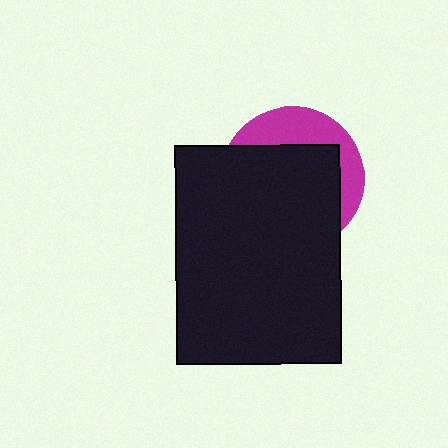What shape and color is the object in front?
The object in front is a black rectangle.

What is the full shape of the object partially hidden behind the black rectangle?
The partially hidden object is a magenta circle.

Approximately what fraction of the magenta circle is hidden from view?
Roughly 69% of the magenta circle is hidden behind the black rectangle.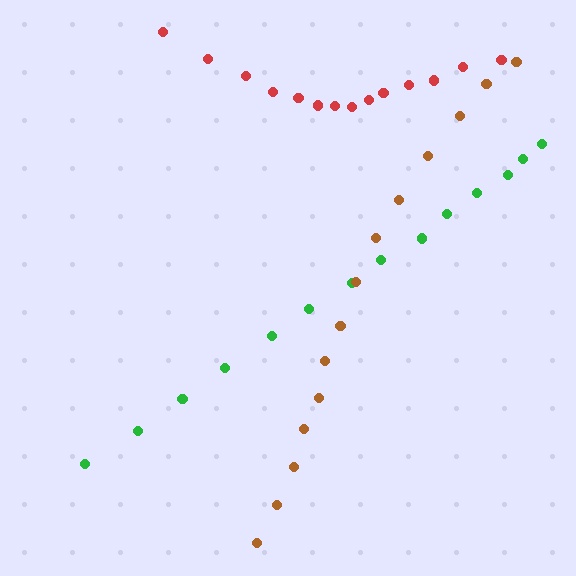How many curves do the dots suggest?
There are 3 distinct paths.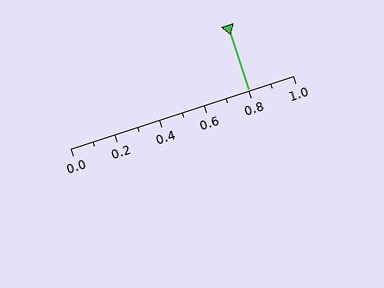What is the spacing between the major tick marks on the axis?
The major ticks are spaced 0.2 apart.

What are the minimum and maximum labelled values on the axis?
The axis runs from 0.0 to 1.0.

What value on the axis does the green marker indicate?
The marker indicates approximately 0.8.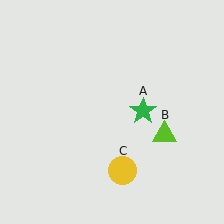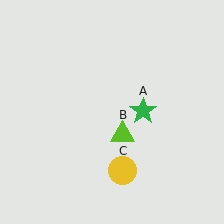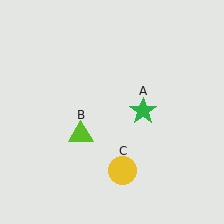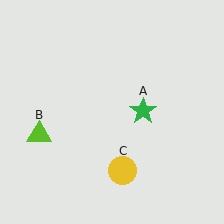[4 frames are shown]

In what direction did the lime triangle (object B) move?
The lime triangle (object B) moved left.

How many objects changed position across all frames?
1 object changed position: lime triangle (object B).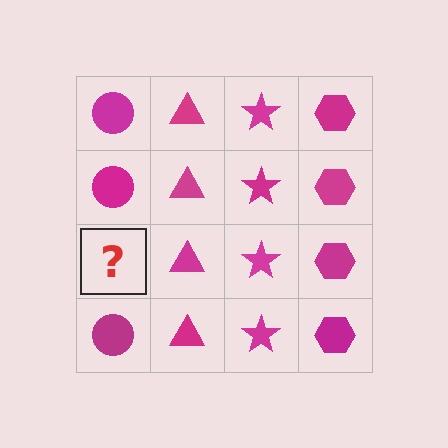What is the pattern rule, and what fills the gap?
The rule is that each column has a consistent shape. The gap should be filled with a magenta circle.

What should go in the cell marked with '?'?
The missing cell should contain a magenta circle.